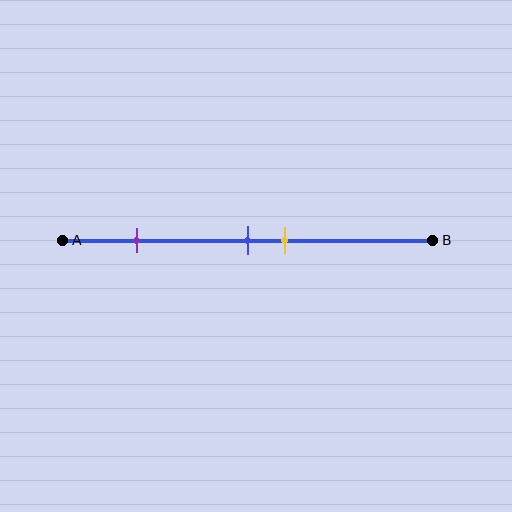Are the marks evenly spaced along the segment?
No, the marks are not evenly spaced.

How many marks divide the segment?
There are 3 marks dividing the segment.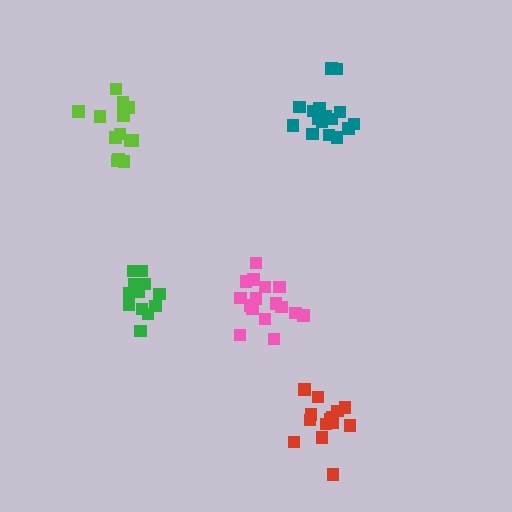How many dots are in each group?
Group 1: 16 dots, Group 2: 16 dots, Group 3: 14 dots, Group 4: 12 dots, Group 5: 13 dots (71 total).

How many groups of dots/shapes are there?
There are 5 groups.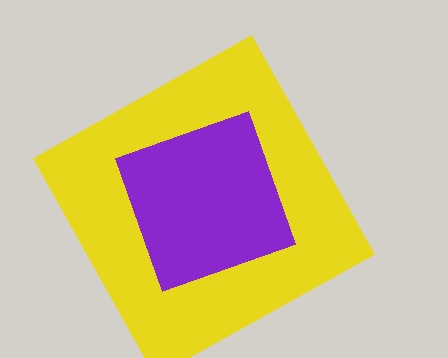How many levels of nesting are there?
2.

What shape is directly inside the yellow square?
The purple diamond.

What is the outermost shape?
The yellow square.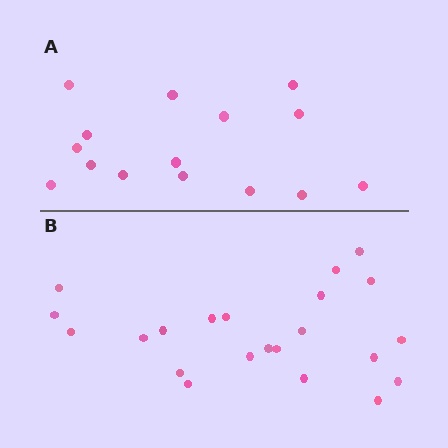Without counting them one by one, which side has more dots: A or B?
Region B (the bottom region) has more dots.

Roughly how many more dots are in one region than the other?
Region B has roughly 8 or so more dots than region A.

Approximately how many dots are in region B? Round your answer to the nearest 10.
About 20 dots. (The exact count is 22, which rounds to 20.)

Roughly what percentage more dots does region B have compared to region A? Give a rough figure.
About 45% more.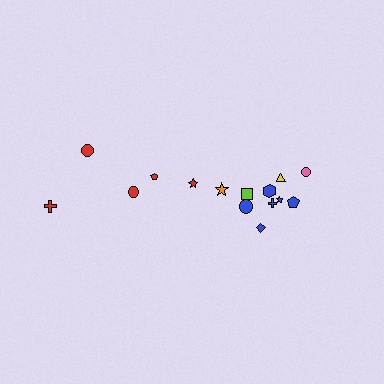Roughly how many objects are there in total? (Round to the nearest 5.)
Roughly 15 objects in total.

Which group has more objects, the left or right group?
The right group.